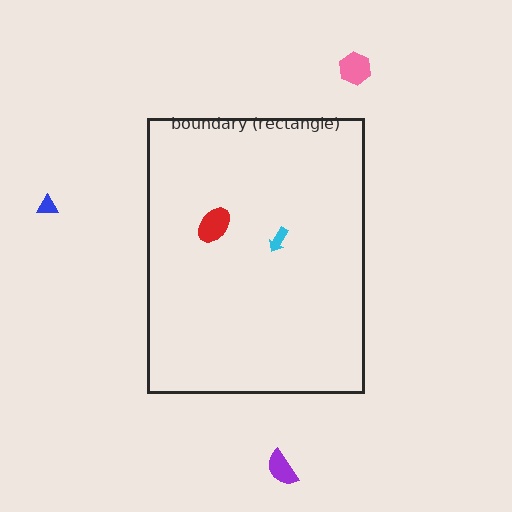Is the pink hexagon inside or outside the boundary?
Outside.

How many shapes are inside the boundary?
2 inside, 3 outside.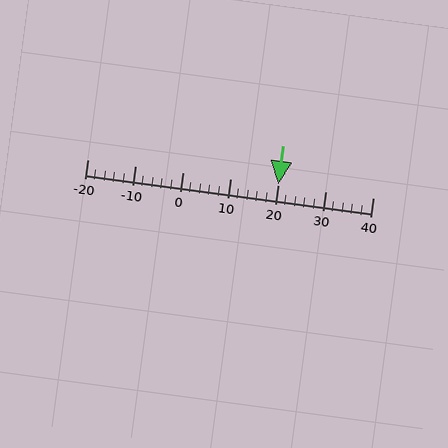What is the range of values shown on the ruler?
The ruler shows values from -20 to 40.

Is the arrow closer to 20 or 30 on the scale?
The arrow is closer to 20.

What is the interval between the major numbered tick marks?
The major tick marks are spaced 10 units apart.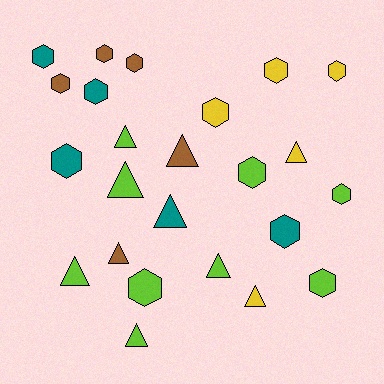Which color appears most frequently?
Lime, with 9 objects.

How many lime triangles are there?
There are 5 lime triangles.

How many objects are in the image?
There are 24 objects.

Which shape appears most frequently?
Hexagon, with 14 objects.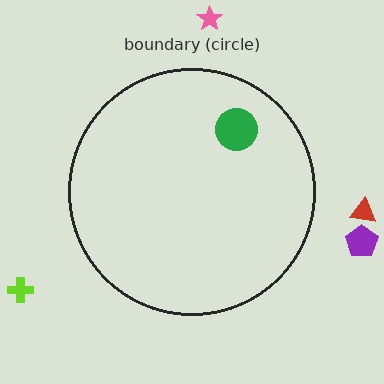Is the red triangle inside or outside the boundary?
Outside.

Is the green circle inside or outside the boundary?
Inside.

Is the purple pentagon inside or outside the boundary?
Outside.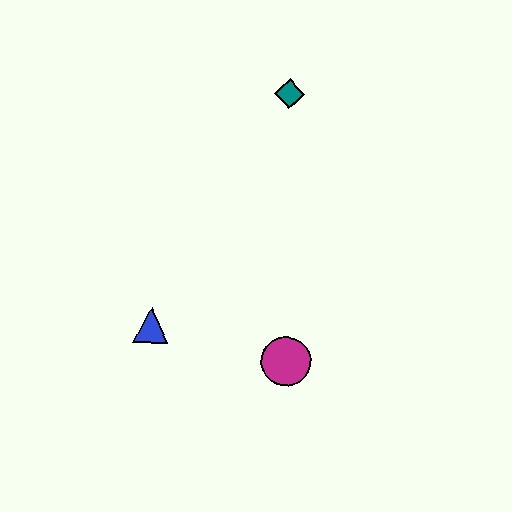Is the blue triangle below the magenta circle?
No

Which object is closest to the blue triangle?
The magenta circle is closest to the blue triangle.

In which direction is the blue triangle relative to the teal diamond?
The blue triangle is below the teal diamond.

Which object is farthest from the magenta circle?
The teal diamond is farthest from the magenta circle.